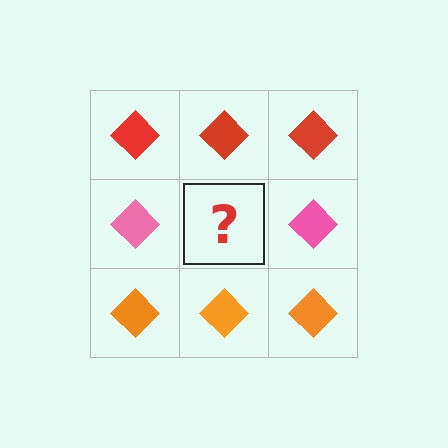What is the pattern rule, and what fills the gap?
The rule is that each row has a consistent color. The gap should be filled with a pink diamond.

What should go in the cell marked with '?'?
The missing cell should contain a pink diamond.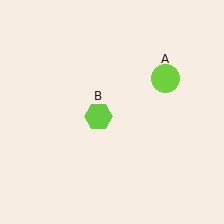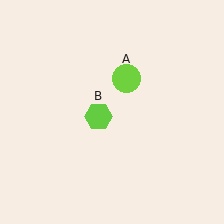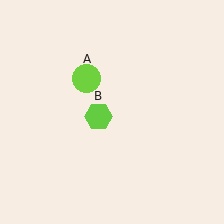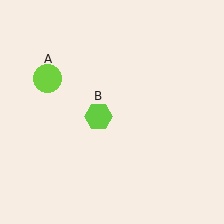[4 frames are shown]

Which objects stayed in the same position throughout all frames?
Lime hexagon (object B) remained stationary.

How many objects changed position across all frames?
1 object changed position: lime circle (object A).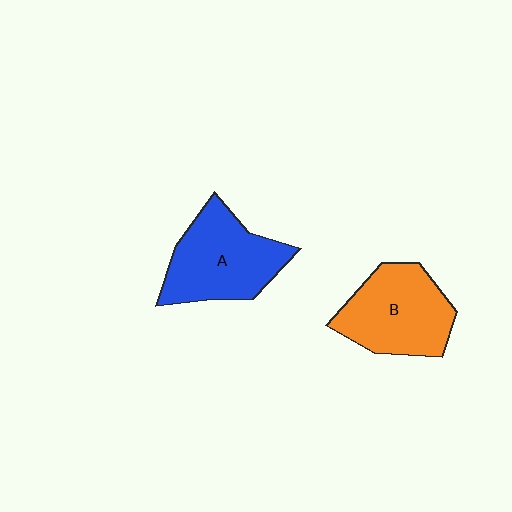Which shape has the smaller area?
Shape B (orange).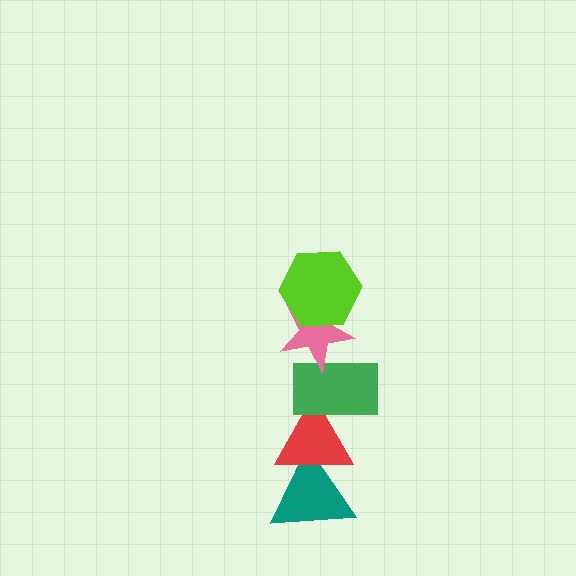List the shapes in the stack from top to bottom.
From top to bottom: the lime hexagon, the pink star, the green rectangle, the red triangle, the teal triangle.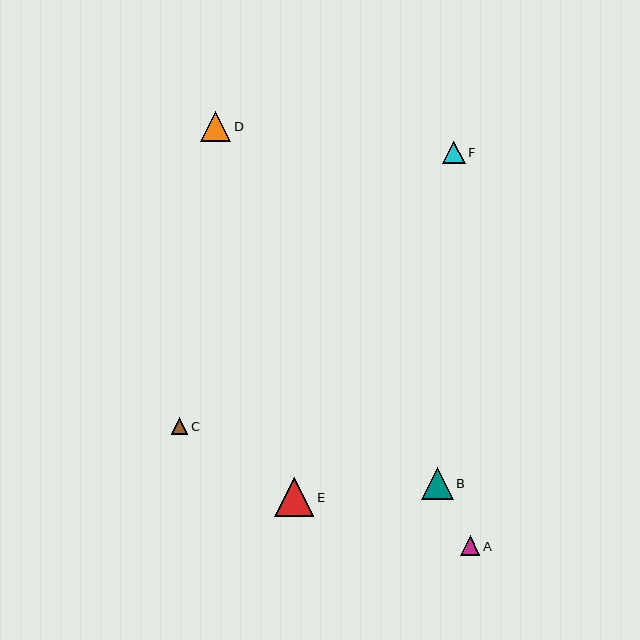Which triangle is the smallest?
Triangle C is the smallest with a size of approximately 16 pixels.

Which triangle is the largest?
Triangle E is the largest with a size of approximately 40 pixels.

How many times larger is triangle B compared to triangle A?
Triangle B is approximately 1.6 times the size of triangle A.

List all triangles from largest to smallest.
From largest to smallest: E, B, D, F, A, C.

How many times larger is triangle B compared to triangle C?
Triangle B is approximately 2.0 times the size of triangle C.